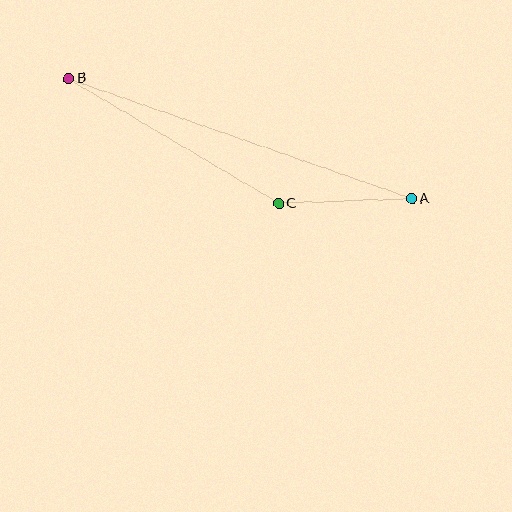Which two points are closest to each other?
Points A and C are closest to each other.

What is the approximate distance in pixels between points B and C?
The distance between B and C is approximately 244 pixels.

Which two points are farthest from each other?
Points A and B are farthest from each other.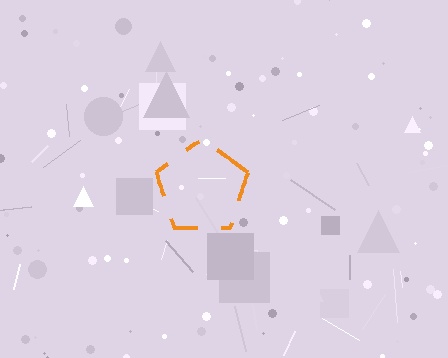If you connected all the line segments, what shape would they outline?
They would outline a pentagon.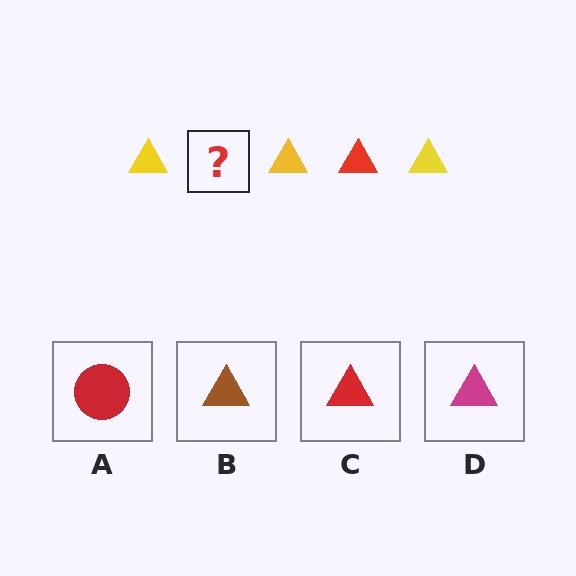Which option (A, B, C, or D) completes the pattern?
C.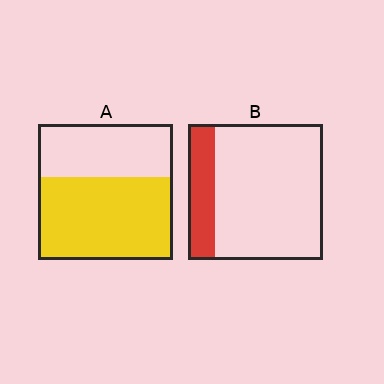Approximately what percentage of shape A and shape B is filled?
A is approximately 60% and B is approximately 20%.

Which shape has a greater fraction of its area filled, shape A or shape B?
Shape A.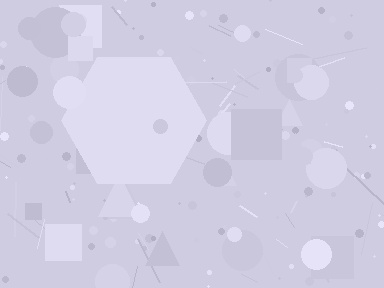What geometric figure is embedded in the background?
A hexagon is embedded in the background.